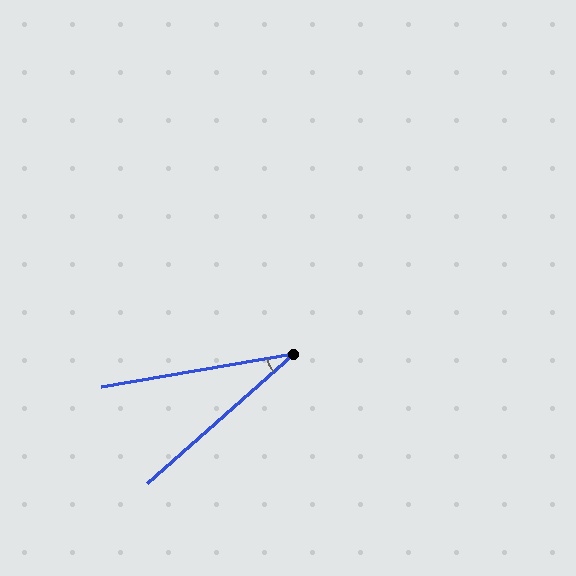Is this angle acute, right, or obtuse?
It is acute.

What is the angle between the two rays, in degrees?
Approximately 32 degrees.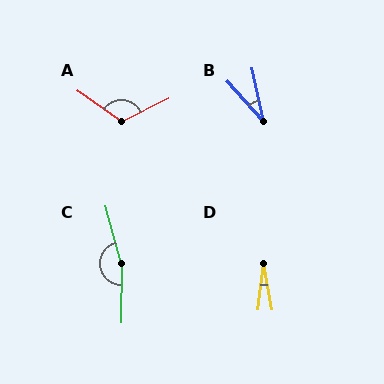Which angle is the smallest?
D, at approximately 17 degrees.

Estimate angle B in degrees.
Approximately 30 degrees.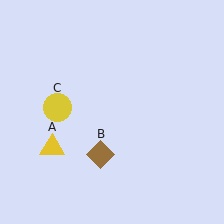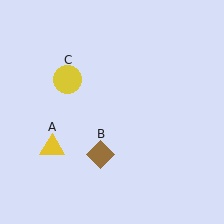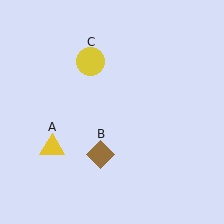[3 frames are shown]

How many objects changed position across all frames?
1 object changed position: yellow circle (object C).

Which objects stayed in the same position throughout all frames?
Yellow triangle (object A) and brown diamond (object B) remained stationary.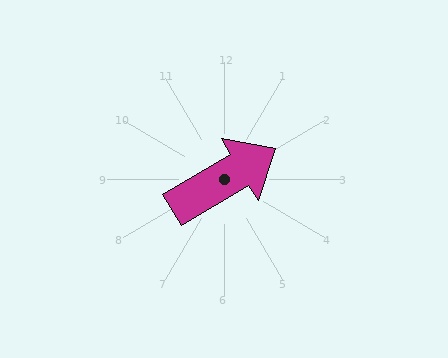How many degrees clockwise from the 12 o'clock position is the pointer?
Approximately 59 degrees.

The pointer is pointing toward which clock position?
Roughly 2 o'clock.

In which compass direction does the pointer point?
Northeast.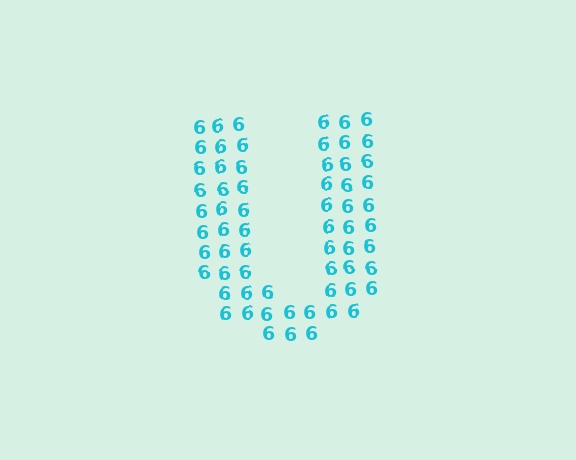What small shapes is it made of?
It is made of small digit 6's.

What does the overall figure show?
The overall figure shows the letter U.